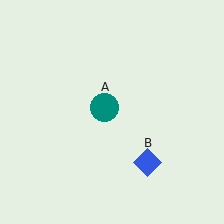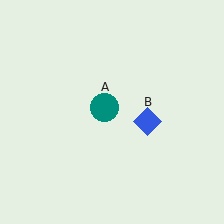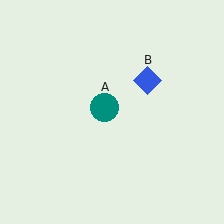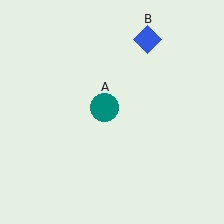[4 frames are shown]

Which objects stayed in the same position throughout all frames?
Teal circle (object A) remained stationary.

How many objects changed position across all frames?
1 object changed position: blue diamond (object B).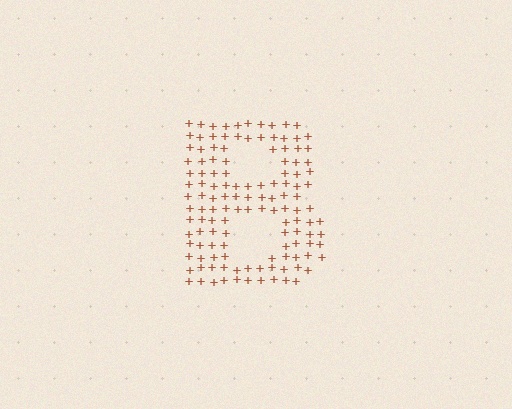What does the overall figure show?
The overall figure shows the letter B.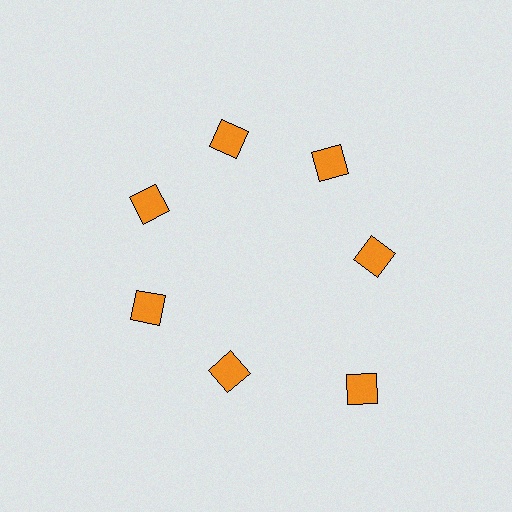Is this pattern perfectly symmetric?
No. The 7 orange diamonds are arranged in a ring, but one element near the 5 o'clock position is pushed outward from the center, breaking the 7-fold rotational symmetry.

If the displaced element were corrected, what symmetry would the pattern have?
It would have 7-fold rotational symmetry — the pattern would map onto itself every 51 degrees.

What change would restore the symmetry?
The symmetry would be restored by moving it inward, back onto the ring so that all 7 diamonds sit at equal angles and equal distance from the center.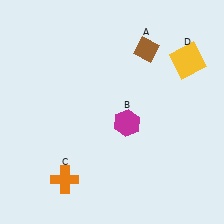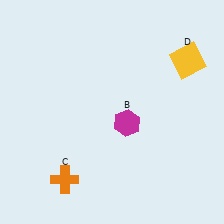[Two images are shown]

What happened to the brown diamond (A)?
The brown diamond (A) was removed in Image 2. It was in the top-right area of Image 1.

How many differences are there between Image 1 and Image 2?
There is 1 difference between the two images.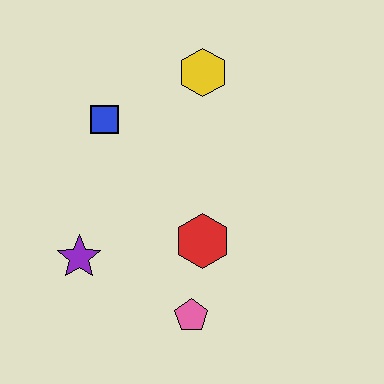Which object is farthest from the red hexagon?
The yellow hexagon is farthest from the red hexagon.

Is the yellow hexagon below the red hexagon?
No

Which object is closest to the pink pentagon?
The red hexagon is closest to the pink pentagon.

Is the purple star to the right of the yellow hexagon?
No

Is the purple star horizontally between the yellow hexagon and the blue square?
No